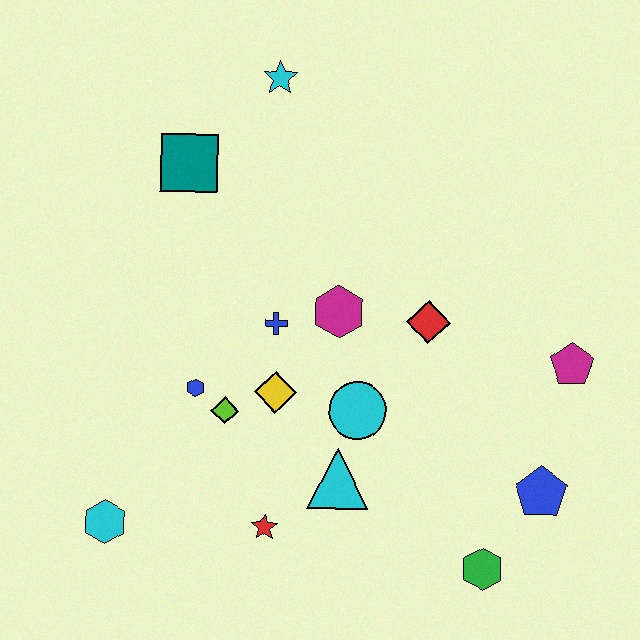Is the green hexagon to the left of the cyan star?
No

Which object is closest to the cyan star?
The teal square is closest to the cyan star.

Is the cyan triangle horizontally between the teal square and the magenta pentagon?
Yes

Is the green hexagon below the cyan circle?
Yes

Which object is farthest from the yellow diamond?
The cyan star is farthest from the yellow diamond.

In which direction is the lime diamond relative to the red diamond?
The lime diamond is to the left of the red diamond.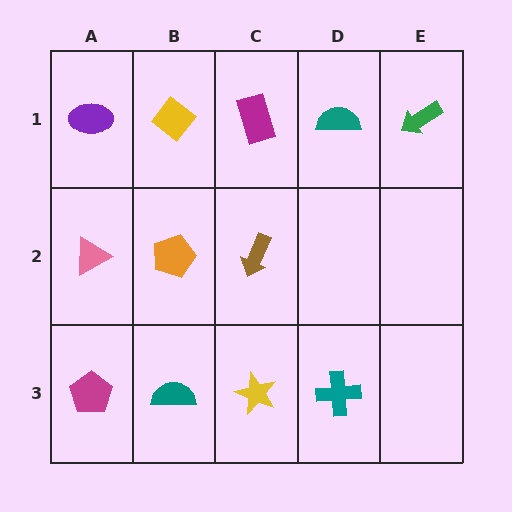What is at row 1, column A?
A purple ellipse.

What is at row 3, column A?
A magenta pentagon.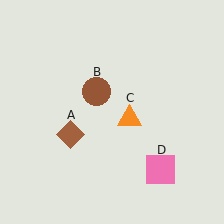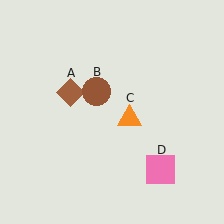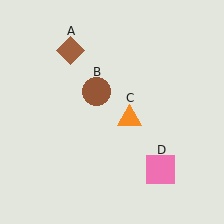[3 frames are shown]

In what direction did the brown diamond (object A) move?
The brown diamond (object A) moved up.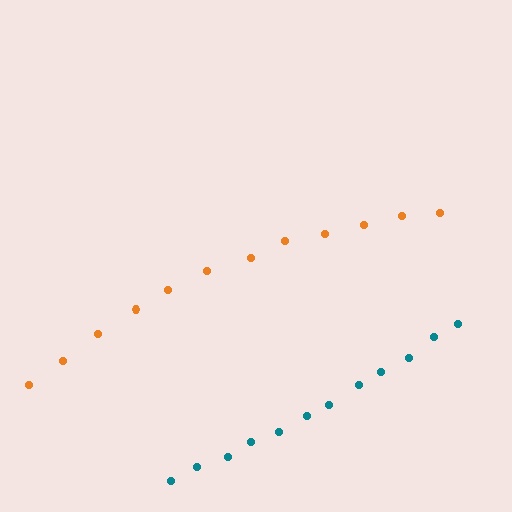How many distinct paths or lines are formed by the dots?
There are 2 distinct paths.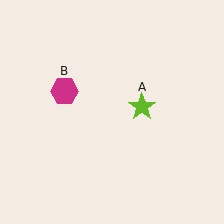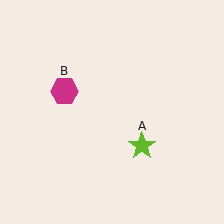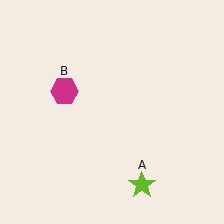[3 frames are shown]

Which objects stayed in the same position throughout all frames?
Magenta hexagon (object B) remained stationary.